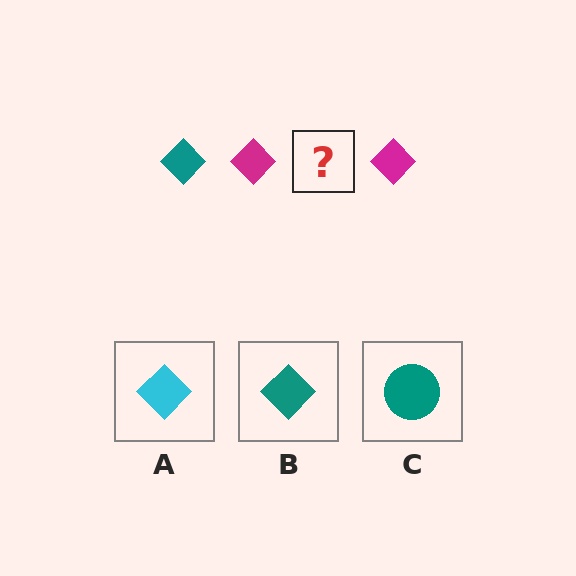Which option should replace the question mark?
Option B.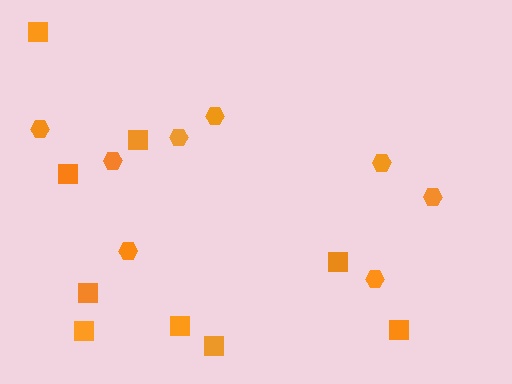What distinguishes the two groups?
There are 2 groups: one group of squares (9) and one group of hexagons (8).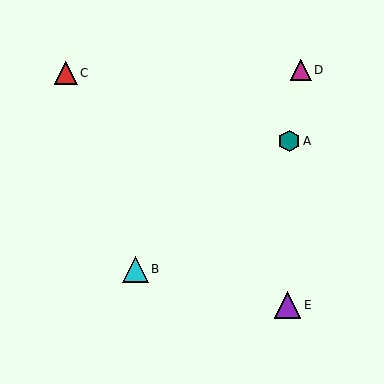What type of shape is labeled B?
Shape B is a cyan triangle.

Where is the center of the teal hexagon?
The center of the teal hexagon is at (289, 141).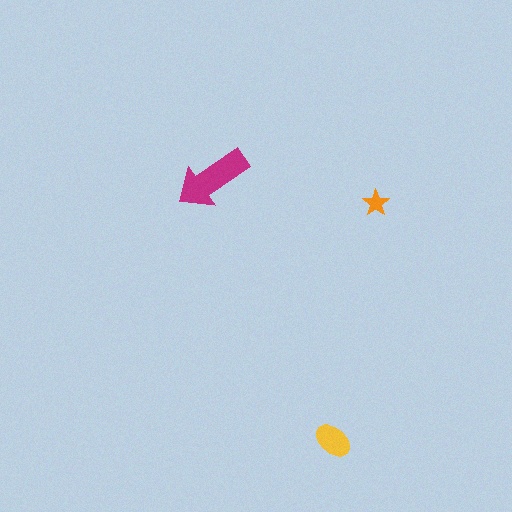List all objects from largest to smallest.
The magenta arrow, the yellow ellipse, the orange star.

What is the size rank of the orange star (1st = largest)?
3rd.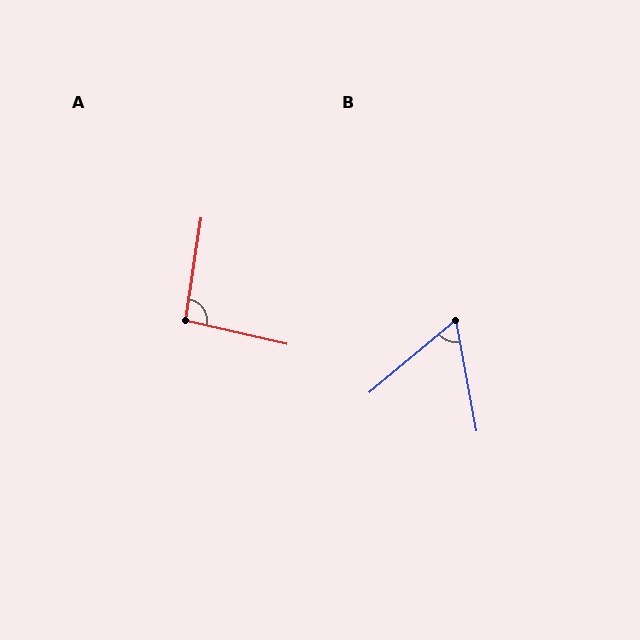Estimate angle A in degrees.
Approximately 94 degrees.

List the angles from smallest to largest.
B (61°), A (94°).